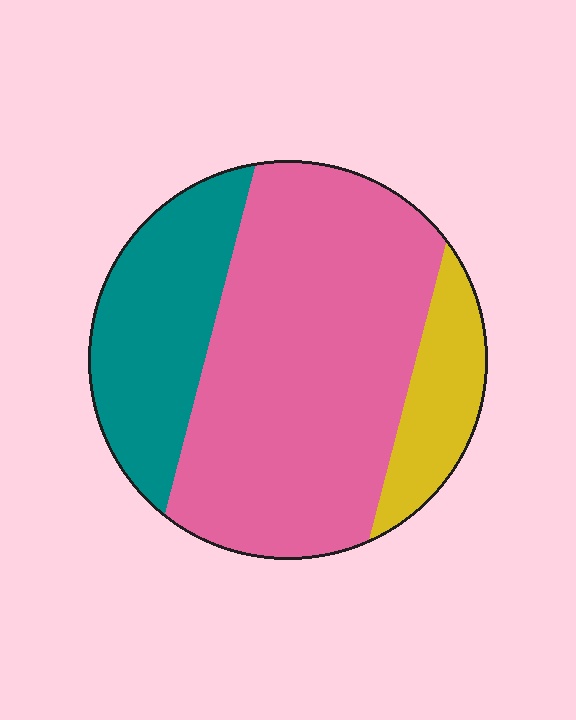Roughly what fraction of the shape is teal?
Teal takes up about one quarter (1/4) of the shape.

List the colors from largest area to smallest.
From largest to smallest: pink, teal, yellow.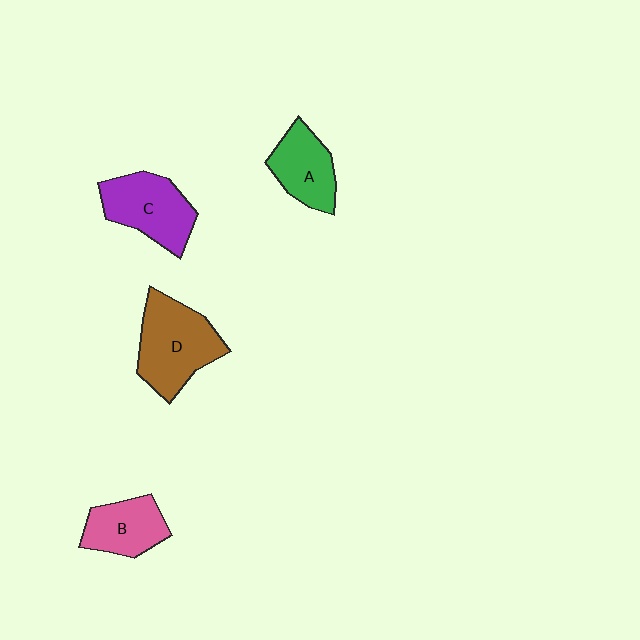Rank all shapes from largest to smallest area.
From largest to smallest: D (brown), C (purple), A (green), B (pink).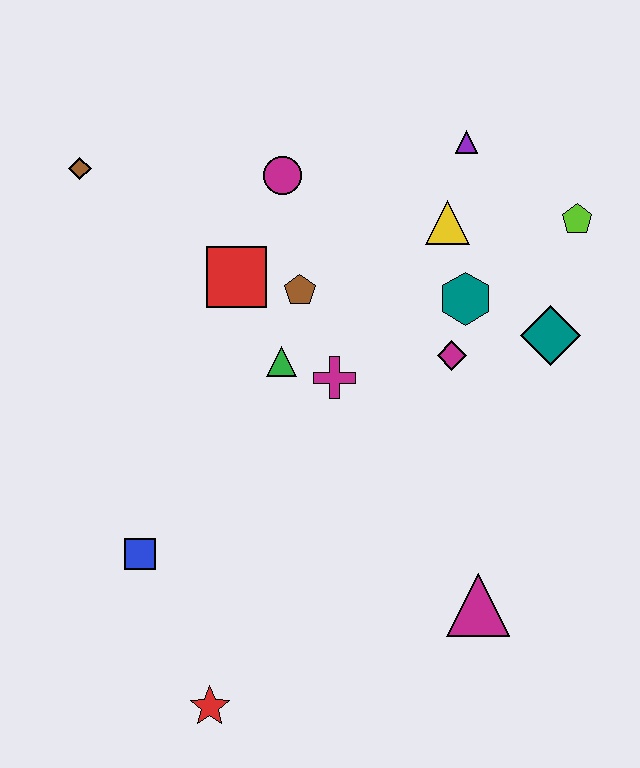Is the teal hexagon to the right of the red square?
Yes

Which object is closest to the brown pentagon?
The red square is closest to the brown pentagon.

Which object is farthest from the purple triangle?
The red star is farthest from the purple triangle.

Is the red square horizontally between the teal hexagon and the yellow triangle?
No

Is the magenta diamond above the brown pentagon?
No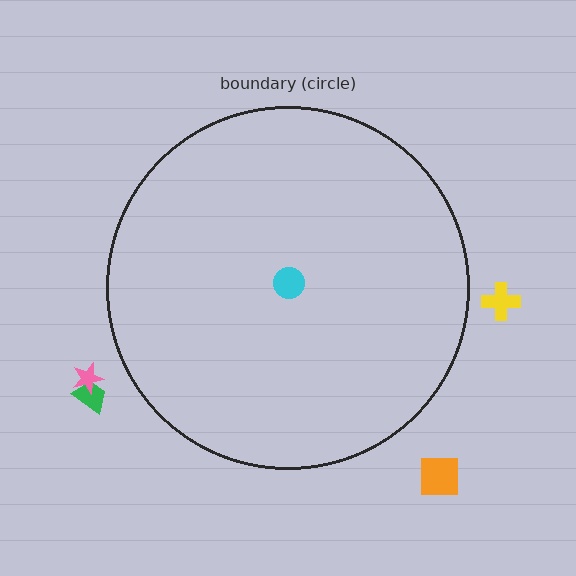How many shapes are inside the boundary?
1 inside, 4 outside.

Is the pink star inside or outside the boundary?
Outside.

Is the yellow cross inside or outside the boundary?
Outside.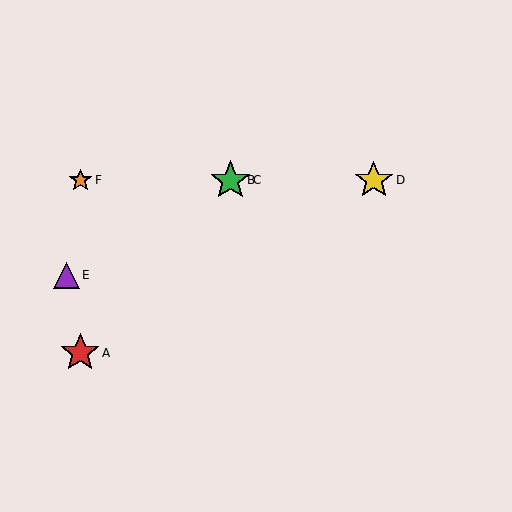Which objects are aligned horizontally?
Objects B, C, D, F are aligned horizontally.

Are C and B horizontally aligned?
Yes, both are at y≈180.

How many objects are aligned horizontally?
4 objects (B, C, D, F) are aligned horizontally.